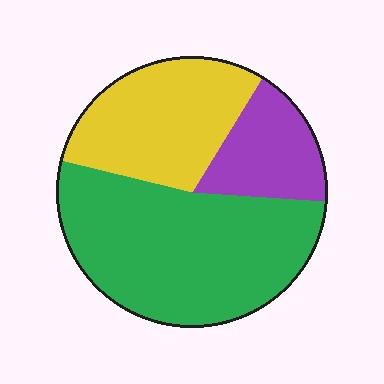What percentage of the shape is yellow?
Yellow takes up between a quarter and a half of the shape.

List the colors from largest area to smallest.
From largest to smallest: green, yellow, purple.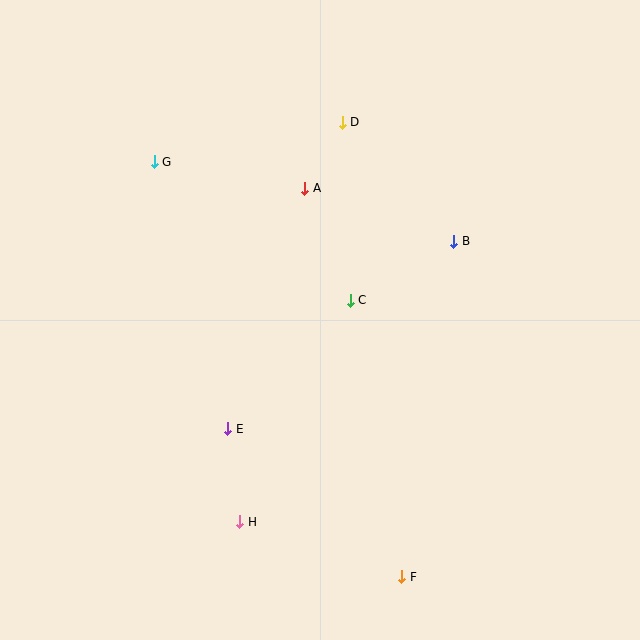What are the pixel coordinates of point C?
Point C is at (350, 300).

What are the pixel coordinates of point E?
Point E is at (228, 429).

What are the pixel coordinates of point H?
Point H is at (240, 522).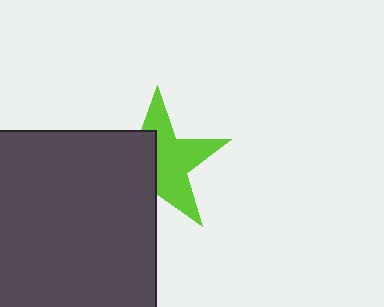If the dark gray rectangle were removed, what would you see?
You would see the complete lime star.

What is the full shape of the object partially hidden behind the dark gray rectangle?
The partially hidden object is a lime star.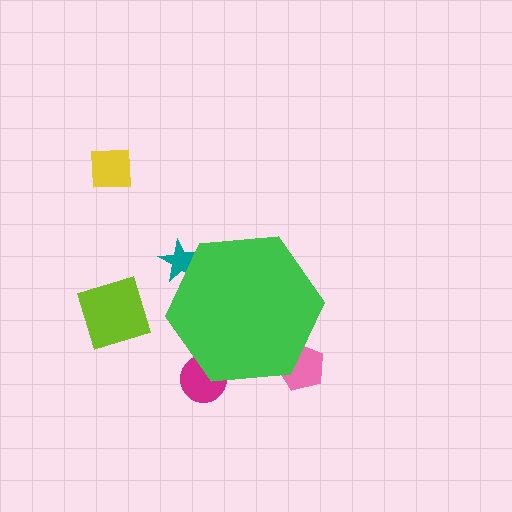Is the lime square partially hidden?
No, the lime square is fully visible.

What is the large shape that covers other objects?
A green hexagon.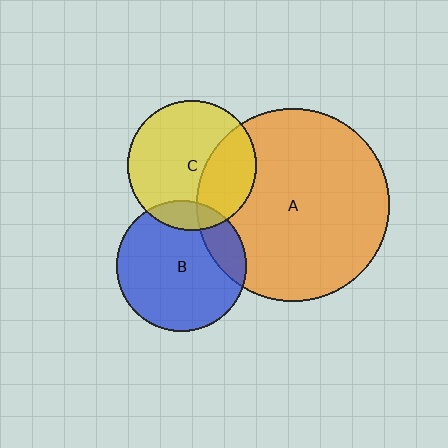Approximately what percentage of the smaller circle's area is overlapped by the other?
Approximately 15%.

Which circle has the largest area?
Circle A (orange).